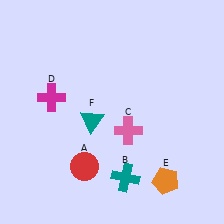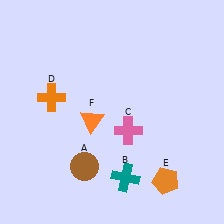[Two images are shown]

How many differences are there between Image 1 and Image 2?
There are 3 differences between the two images.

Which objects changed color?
A changed from red to brown. D changed from magenta to orange. F changed from teal to orange.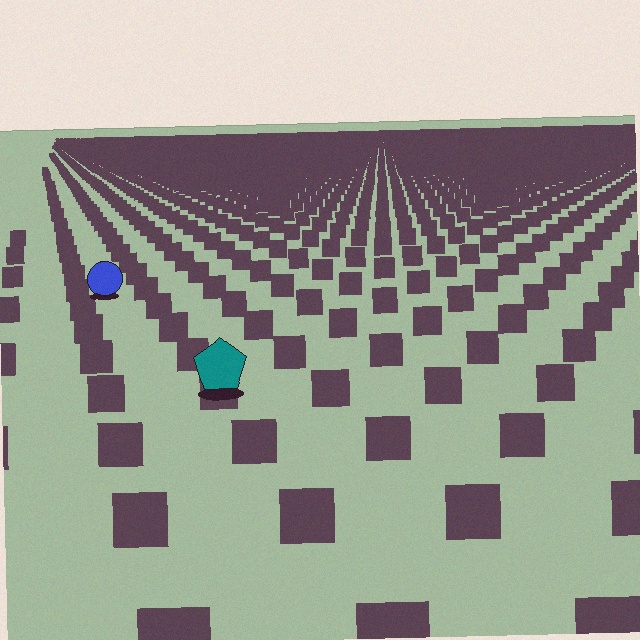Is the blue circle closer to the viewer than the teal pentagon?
No. The teal pentagon is closer — you can tell from the texture gradient: the ground texture is coarser near it.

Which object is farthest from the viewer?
The blue circle is farthest from the viewer. It appears smaller and the ground texture around it is denser.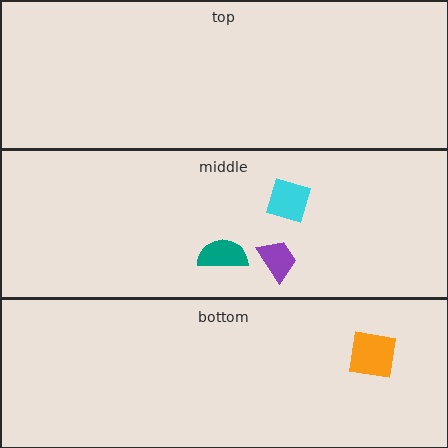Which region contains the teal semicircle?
The middle region.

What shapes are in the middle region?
The purple trapezoid, the cyan diamond, the teal semicircle.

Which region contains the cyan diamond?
The middle region.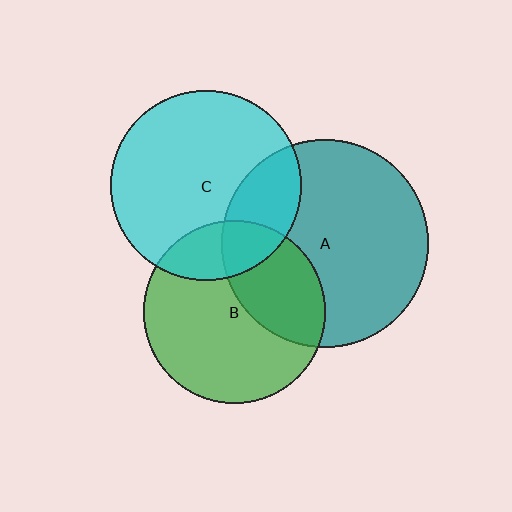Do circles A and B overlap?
Yes.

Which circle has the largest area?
Circle A (teal).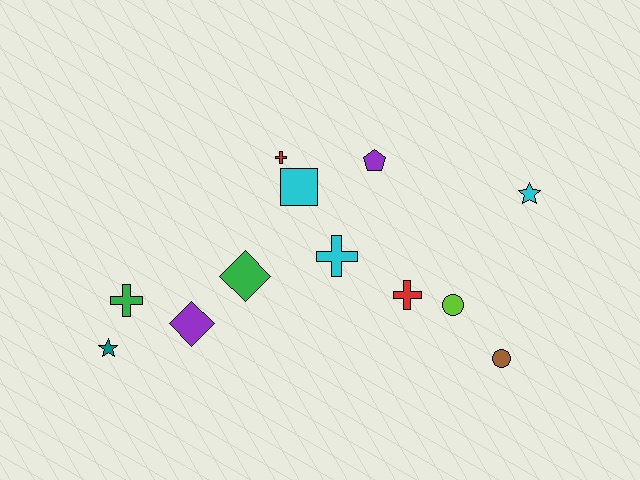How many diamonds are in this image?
There are 2 diamonds.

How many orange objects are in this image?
There are no orange objects.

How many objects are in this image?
There are 12 objects.